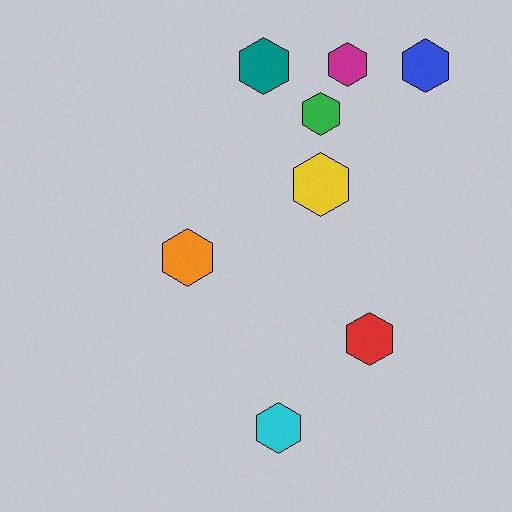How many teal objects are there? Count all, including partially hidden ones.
There is 1 teal object.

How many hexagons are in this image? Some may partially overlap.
There are 8 hexagons.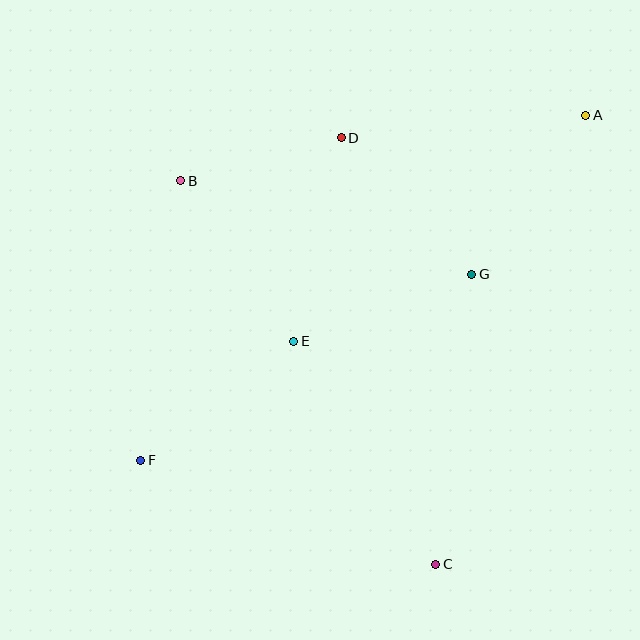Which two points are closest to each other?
Points B and D are closest to each other.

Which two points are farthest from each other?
Points A and F are farthest from each other.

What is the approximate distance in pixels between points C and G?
The distance between C and G is approximately 293 pixels.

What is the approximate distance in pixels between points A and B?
The distance between A and B is approximately 410 pixels.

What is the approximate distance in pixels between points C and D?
The distance between C and D is approximately 437 pixels.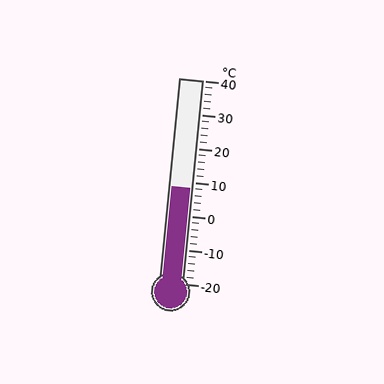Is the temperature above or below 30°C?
The temperature is below 30°C.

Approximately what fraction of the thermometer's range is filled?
The thermometer is filled to approximately 45% of its range.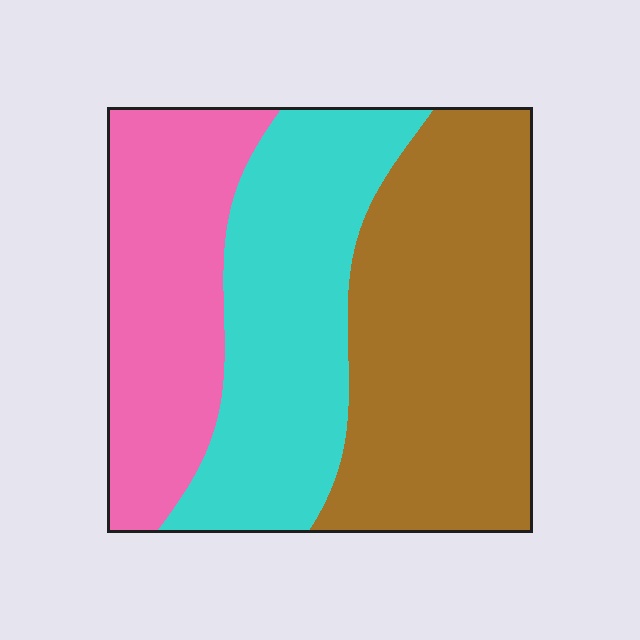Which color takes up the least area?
Pink, at roughly 25%.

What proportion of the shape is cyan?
Cyan covers 32% of the shape.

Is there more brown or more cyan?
Brown.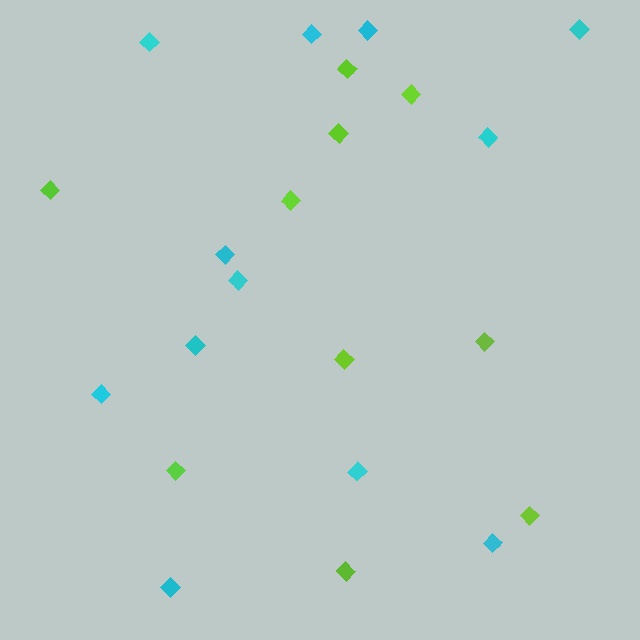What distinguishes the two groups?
There are 2 groups: one group of cyan diamonds (12) and one group of lime diamonds (10).